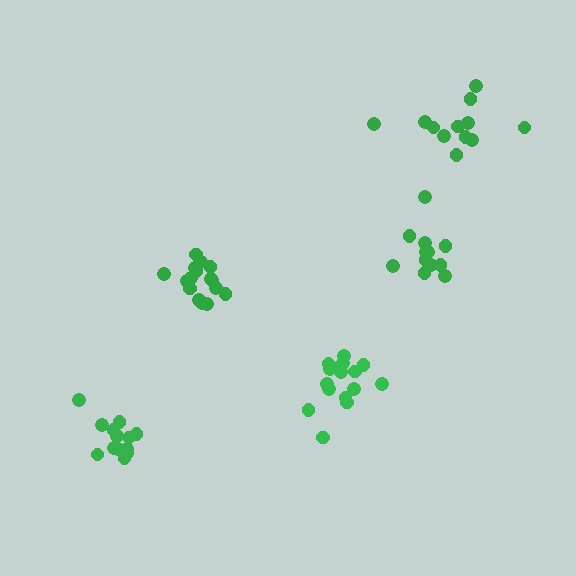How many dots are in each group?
Group 1: 16 dots, Group 2: 16 dots, Group 3: 12 dots, Group 4: 13 dots, Group 5: 12 dots (69 total).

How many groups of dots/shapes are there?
There are 5 groups.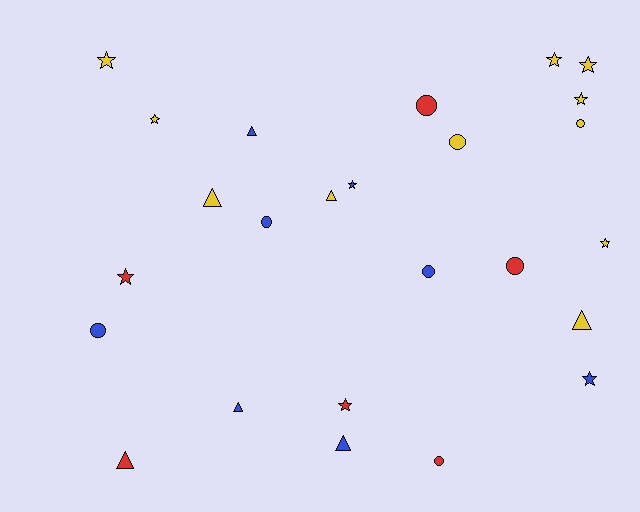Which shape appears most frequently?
Star, with 10 objects.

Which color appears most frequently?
Yellow, with 11 objects.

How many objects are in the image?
There are 25 objects.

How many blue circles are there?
There are 3 blue circles.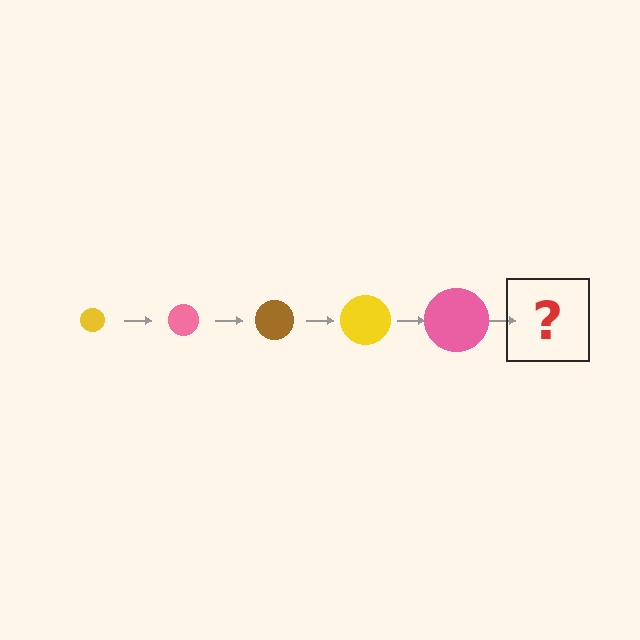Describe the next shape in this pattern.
It should be a brown circle, larger than the previous one.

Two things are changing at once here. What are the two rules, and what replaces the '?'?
The two rules are that the circle grows larger each step and the color cycles through yellow, pink, and brown. The '?' should be a brown circle, larger than the previous one.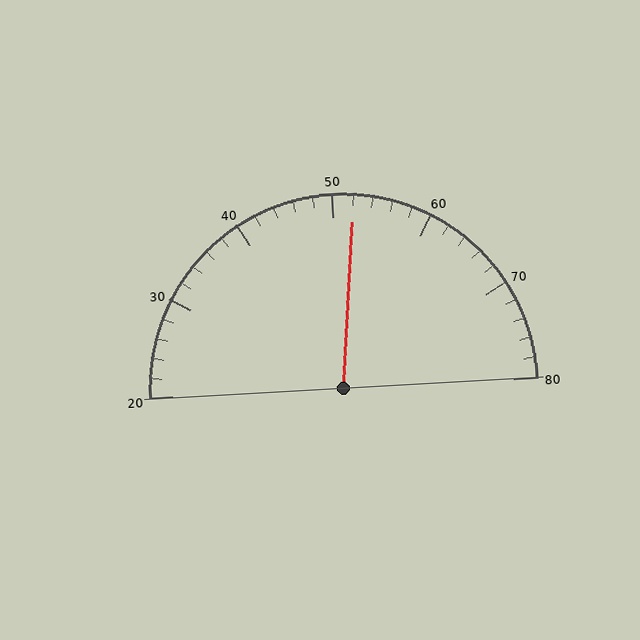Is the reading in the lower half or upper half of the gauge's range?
The reading is in the upper half of the range (20 to 80).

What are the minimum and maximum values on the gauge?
The gauge ranges from 20 to 80.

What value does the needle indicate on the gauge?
The needle indicates approximately 52.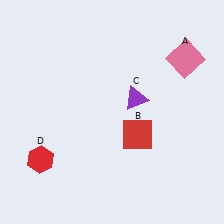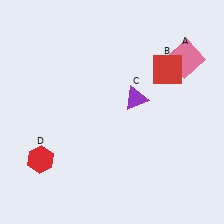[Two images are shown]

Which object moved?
The red square (B) moved up.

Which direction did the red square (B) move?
The red square (B) moved up.